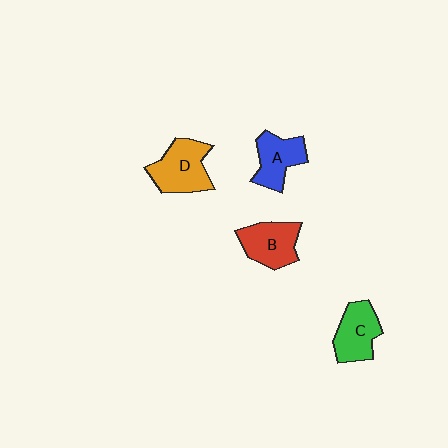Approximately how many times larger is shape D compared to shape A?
Approximately 1.3 times.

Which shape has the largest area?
Shape D (orange).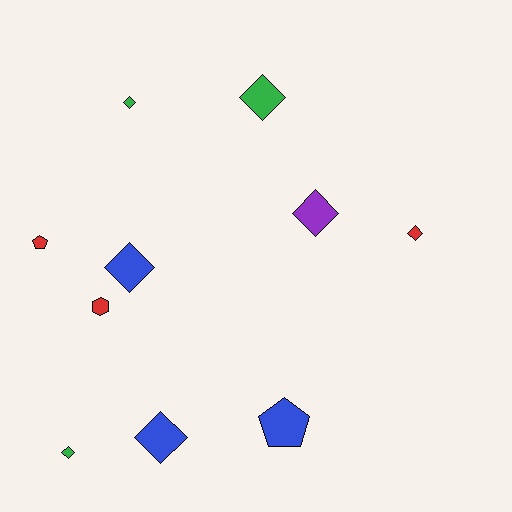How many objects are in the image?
There are 10 objects.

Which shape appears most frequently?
Diamond, with 7 objects.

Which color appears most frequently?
Red, with 3 objects.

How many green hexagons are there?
There are no green hexagons.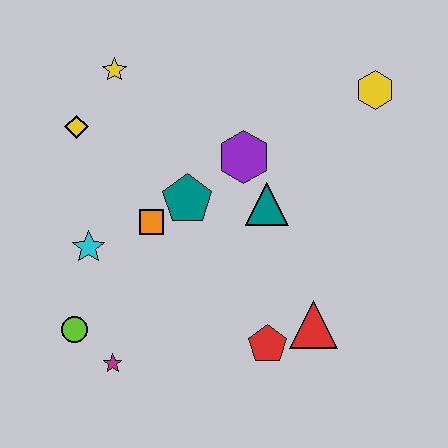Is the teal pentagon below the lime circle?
No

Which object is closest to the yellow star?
The yellow diamond is closest to the yellow star.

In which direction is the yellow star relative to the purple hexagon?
The yellow star is to the left of the purple hexagon.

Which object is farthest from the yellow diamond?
The red triangle is farthest from the yellow diamond.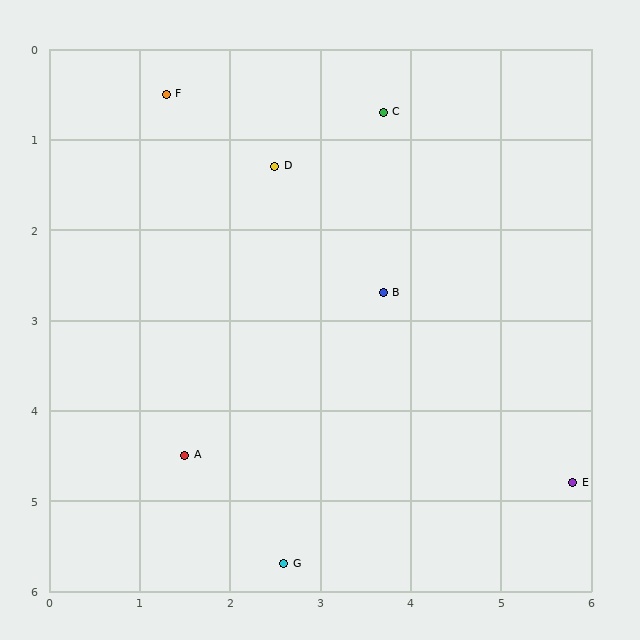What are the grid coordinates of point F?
Point F is at approximately (1.3, 0.5).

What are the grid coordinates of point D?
Point D is at approximately (2.5, 1.3).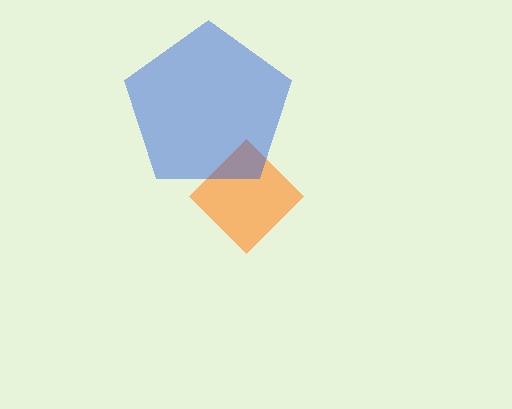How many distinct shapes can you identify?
There are 2 distinct shapes: an orange diamond, a blue pentagon.